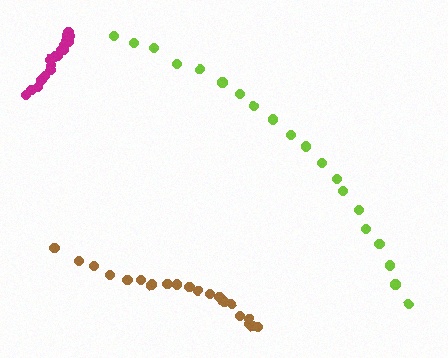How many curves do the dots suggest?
There are 3 distinct paths.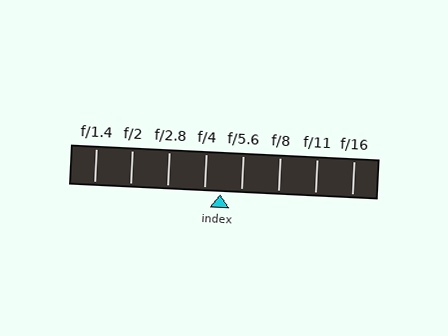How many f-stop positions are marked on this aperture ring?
There are 8 f-stop positions marked.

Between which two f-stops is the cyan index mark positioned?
The index mark is between f/4 and f/5.6.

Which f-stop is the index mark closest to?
The index mark is closest to f/4.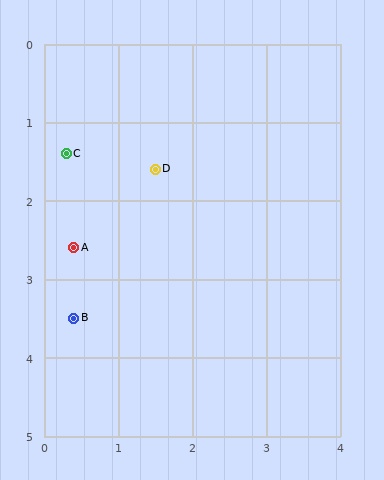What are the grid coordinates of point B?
Point B is at approximately (0.4, 3.5).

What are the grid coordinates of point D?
Point D is at approximately (1.5, 1.6).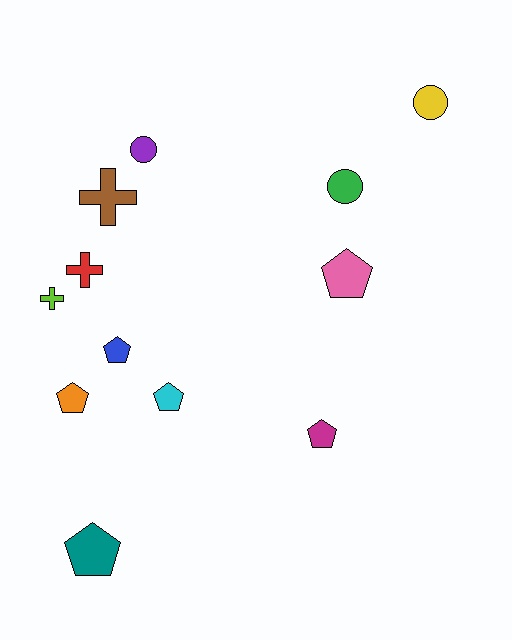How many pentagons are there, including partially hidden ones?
There are 6 pentagons.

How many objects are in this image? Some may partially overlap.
There are 12 objects.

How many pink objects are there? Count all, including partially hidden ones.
There is 1 pink object.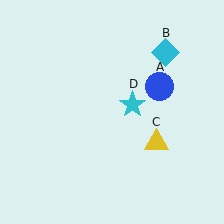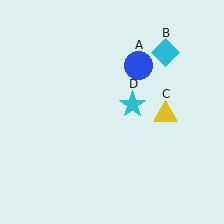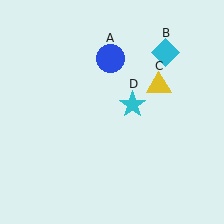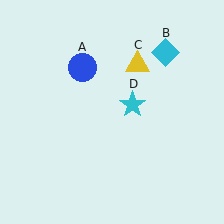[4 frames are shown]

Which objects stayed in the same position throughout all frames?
Cyan diamond (object B) and cyan star (object D) remained stationary.